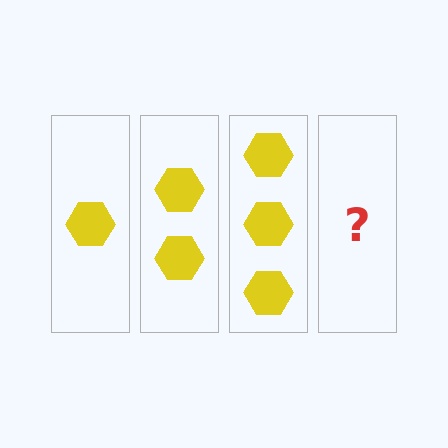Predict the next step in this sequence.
The next step is 4 hexagons.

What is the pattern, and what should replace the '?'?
The pattern is that each step adds one more hexagon. The '?' should be 4 hexagons.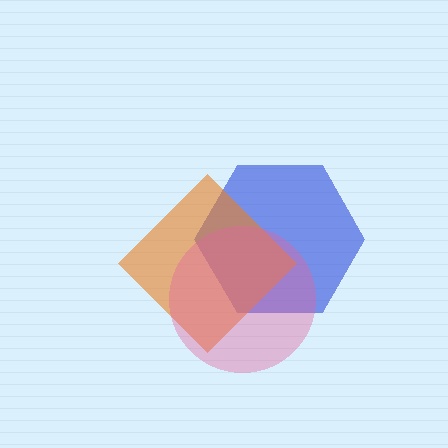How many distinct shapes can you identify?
There are 3 distinct shapes: a blue hexagon, an orange diamond, a pink circle.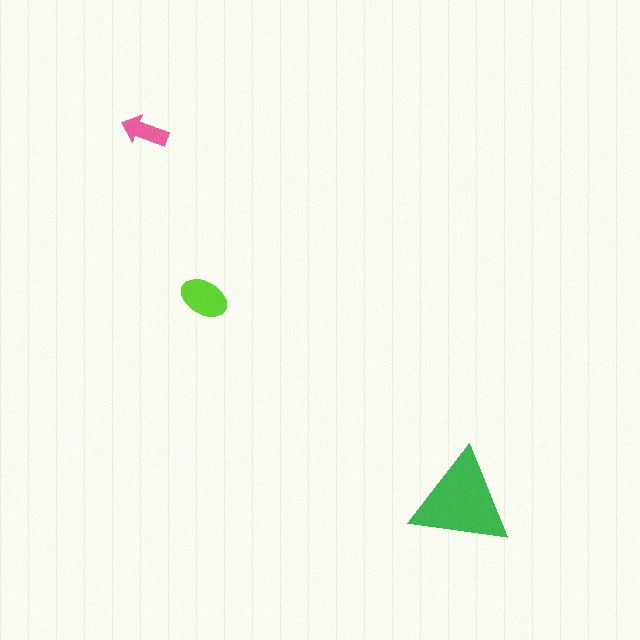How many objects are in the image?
There are 3 objects in the image.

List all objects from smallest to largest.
The pink arrow, the lime ellipse, the green triangle.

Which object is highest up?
The pink arrow is topmost.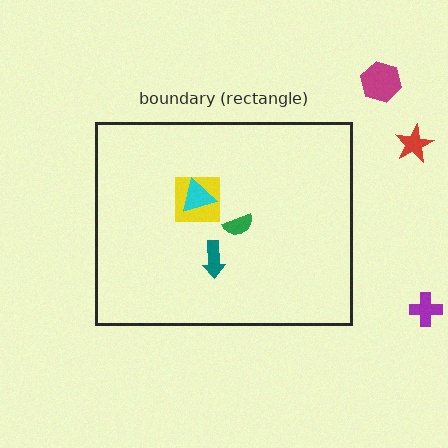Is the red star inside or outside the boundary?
Outside.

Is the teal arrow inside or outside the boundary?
Inside.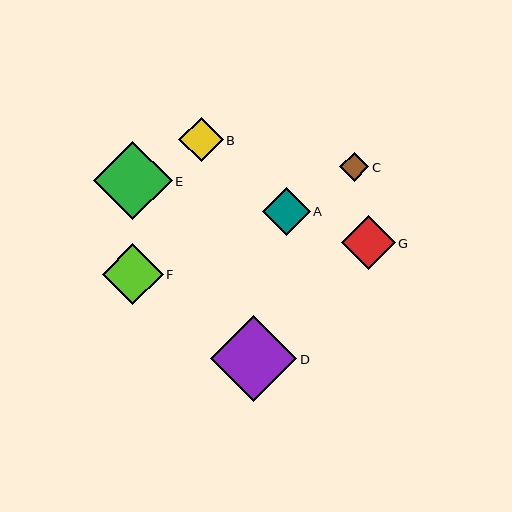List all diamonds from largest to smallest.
From largest to smallest: D, E, F, G, A, B, C.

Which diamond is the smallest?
Diamond C is the smallest with a size of approximately 29 pixels.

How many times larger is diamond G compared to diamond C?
Diamond G is approximately 1.9 times the size of diamond C.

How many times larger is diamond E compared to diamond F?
Diamond E is approximately 1.3 times the size of diamond F.